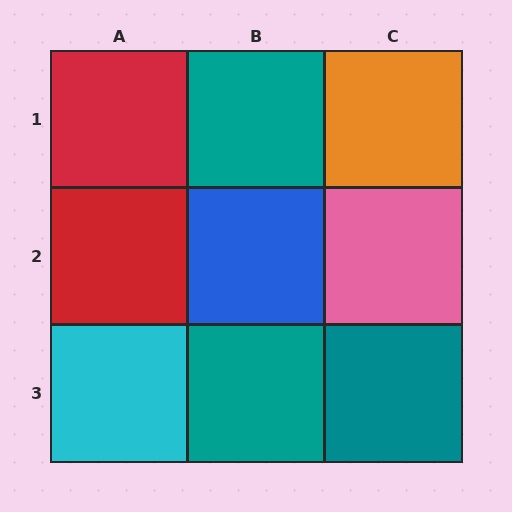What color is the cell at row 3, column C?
Teal.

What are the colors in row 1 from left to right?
Red, teal, orange.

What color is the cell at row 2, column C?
Pink.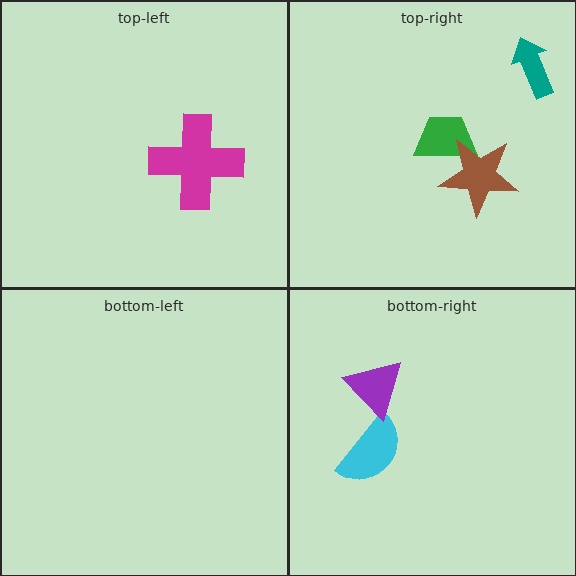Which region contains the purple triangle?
The bottom-right region.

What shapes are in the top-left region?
The magenta cross.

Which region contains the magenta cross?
The top-left region.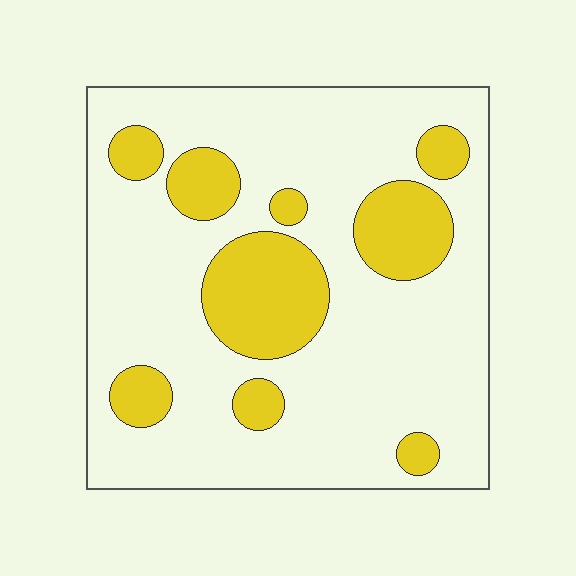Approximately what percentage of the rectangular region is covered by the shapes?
Approximately 25%.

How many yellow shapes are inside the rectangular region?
9.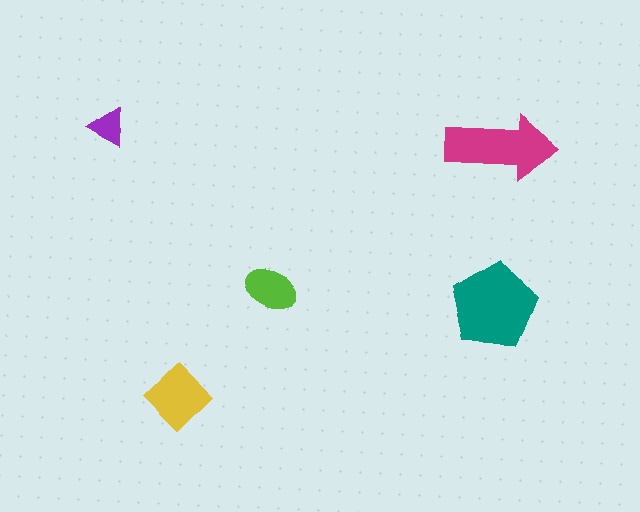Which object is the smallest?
The purple triangle.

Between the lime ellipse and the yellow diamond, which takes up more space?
The yellow diamond.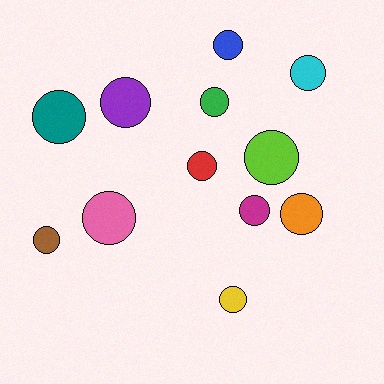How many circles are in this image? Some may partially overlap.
There are 12 circles.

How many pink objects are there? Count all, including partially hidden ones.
There is 1 pink object.